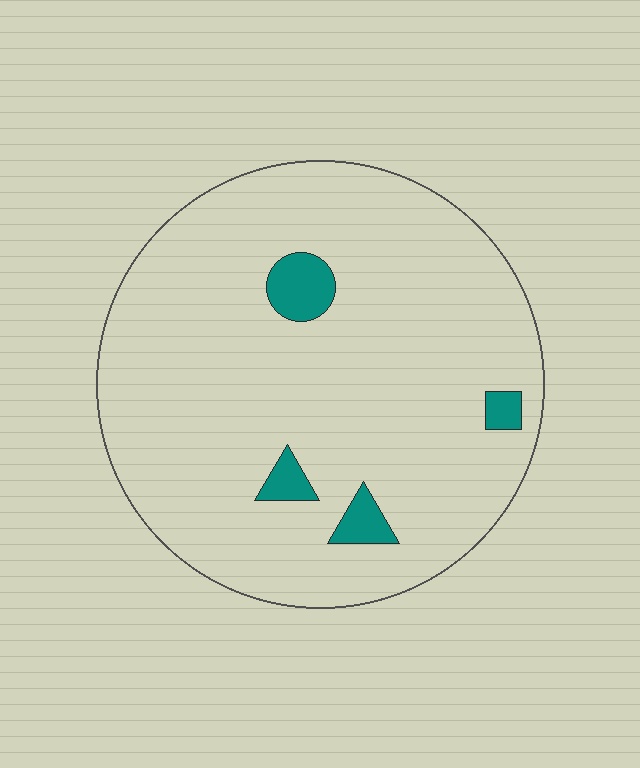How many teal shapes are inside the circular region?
4.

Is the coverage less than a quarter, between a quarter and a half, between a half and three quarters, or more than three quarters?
Less than a quarter.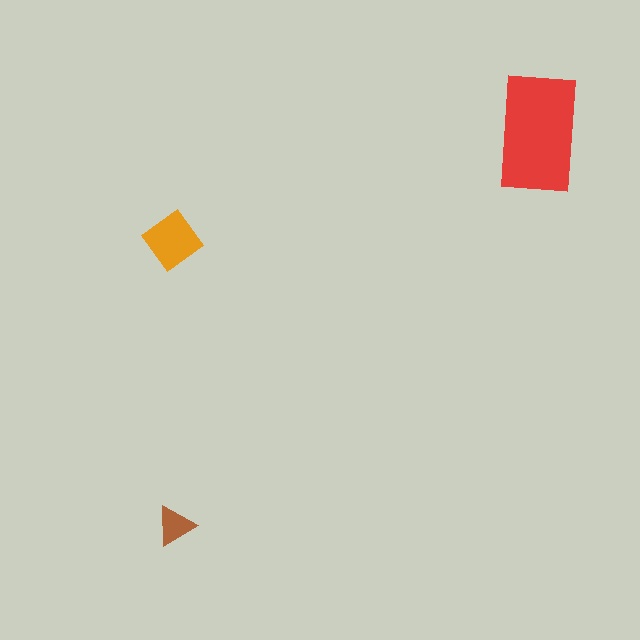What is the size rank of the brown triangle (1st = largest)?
3rd.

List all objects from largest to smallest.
The red rectangle, the orange diamond, the brown triangle.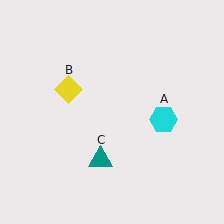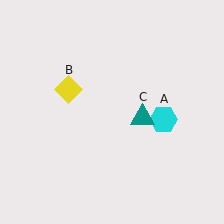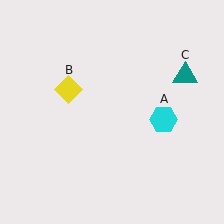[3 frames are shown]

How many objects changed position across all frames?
1 object changed position: teal triangle (object C).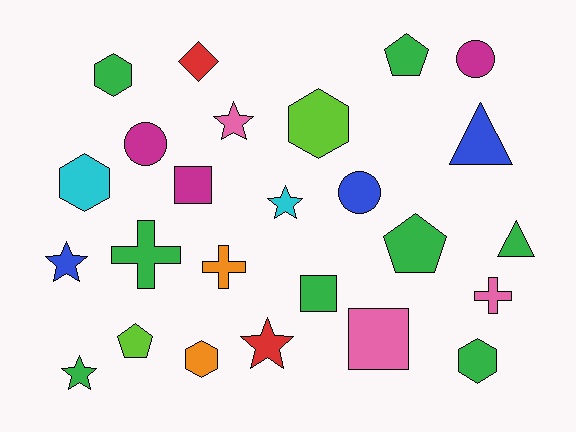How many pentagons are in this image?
There are 3 pentagons.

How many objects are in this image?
There are 25 objects.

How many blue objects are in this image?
There are 3 blue objects.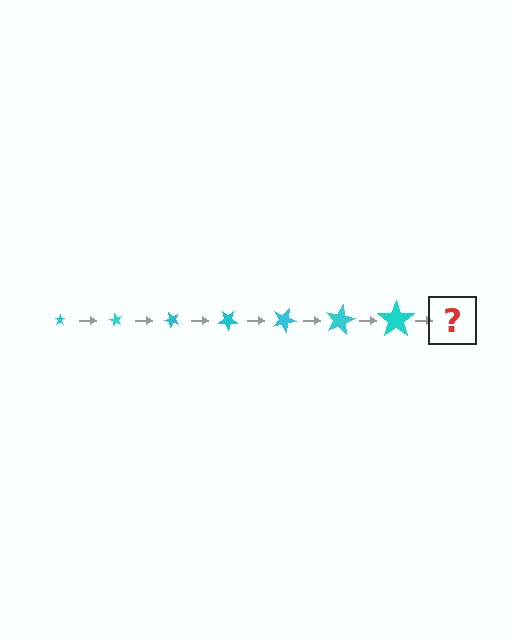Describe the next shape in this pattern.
It should be a star, larger than the previous one and rotated 420 degrees from the start.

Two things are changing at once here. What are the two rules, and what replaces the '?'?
The two rules are that the star grows larger each step and it rotates 60 degrees each step. The '?' should be a star, larger than the previous one and rotated 420 degrees from the start.